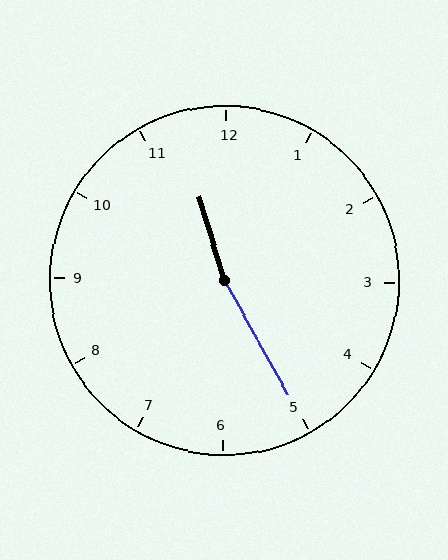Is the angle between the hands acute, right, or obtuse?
It is obtuse.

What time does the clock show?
11:25.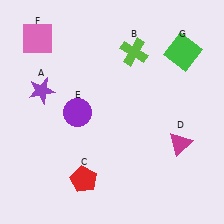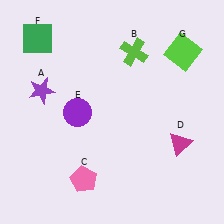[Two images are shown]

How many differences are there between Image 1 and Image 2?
There are 3 differences between the two images.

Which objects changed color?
C changed from red to pink. F changed from pink to green. G changed from green to lime.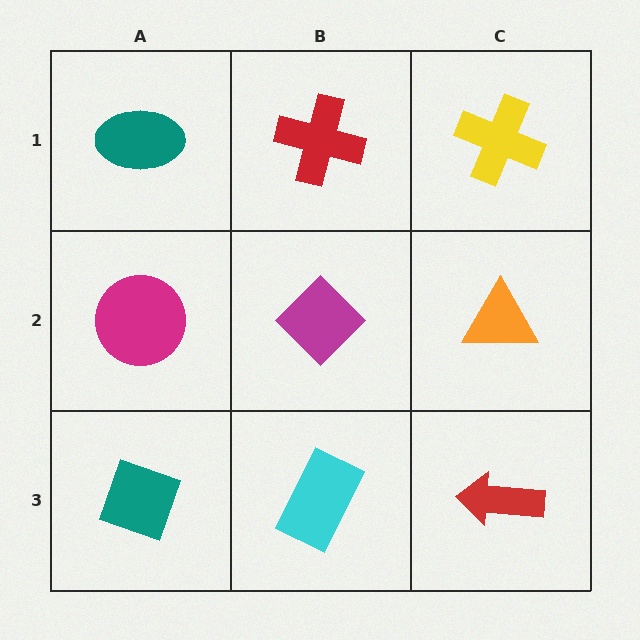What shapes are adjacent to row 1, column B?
A magenta diamond (row 2, column B), a teal ellipse (row 1, column A), a yellow cross (row 1, column C).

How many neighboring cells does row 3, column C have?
2.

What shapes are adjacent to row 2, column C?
A yellow cross (row 1, column C), a red arrow (row 3, column C), a magenta diamond (row 2, column B).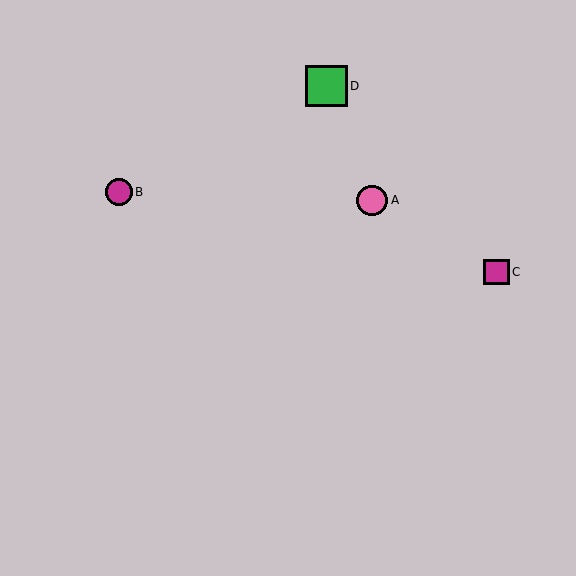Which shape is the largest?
The green square (labeled D) is the largest.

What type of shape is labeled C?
Shape C is a magenta square.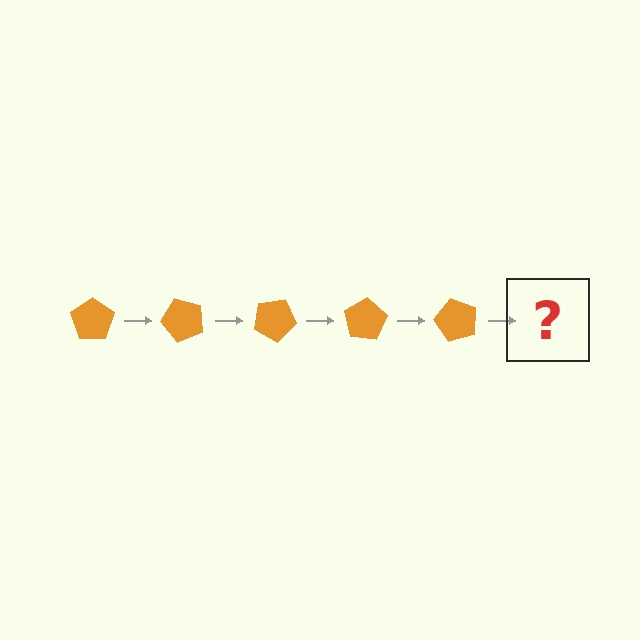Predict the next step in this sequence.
The next step is an orange pentagon rotated 250 degrees.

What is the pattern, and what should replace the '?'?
The pattern is that the pentagon rotates 50 degrees each step. The '?' should be an orange pentagon rotated 250 degrees.